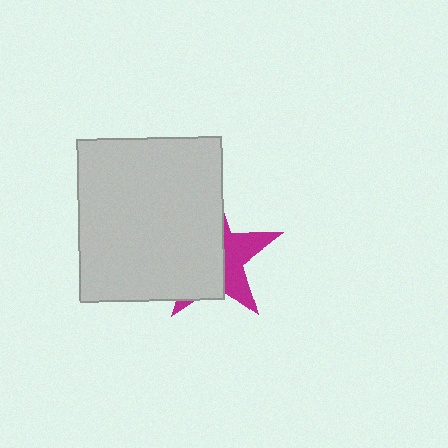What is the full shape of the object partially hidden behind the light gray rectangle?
The partially hidden object is a magenta star.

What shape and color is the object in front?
The object in front is a light gray rectangle.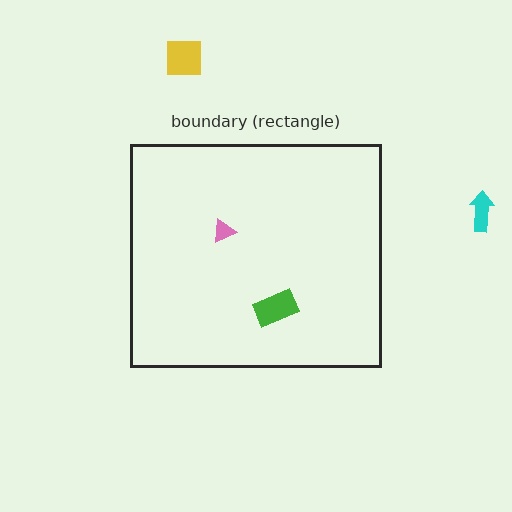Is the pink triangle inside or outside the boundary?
Inside.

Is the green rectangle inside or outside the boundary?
Inside.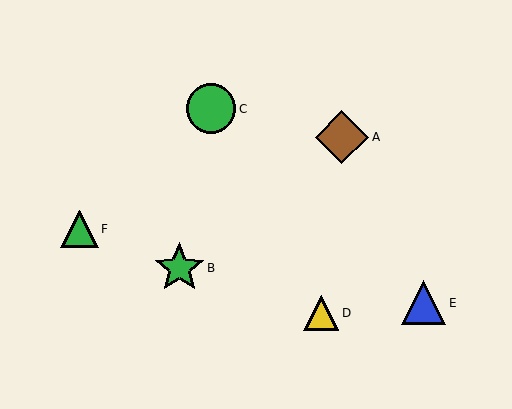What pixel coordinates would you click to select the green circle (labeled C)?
Click at (211, 109) to select the green circle C.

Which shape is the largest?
The brown diamond (labeled A) is the largest.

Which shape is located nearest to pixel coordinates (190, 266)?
The green star (labeled B) at (179, 268) is nearest to that location.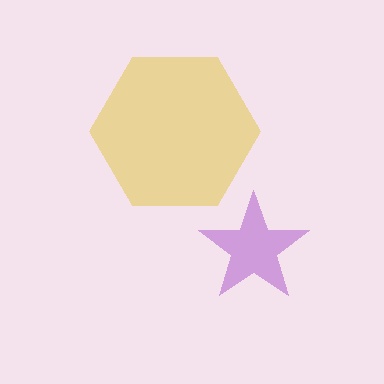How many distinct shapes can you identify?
There are 2 distinct shapes: a yellow hexagon, a purple star.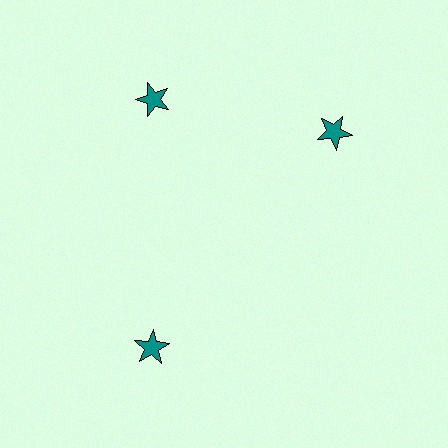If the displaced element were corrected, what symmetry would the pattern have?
It would have 3-fold rotational symmetry — the pattern would map onto itself every 120 degrees.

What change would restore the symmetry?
The symmetry would be restored by rotating it back into even spacing with its neighbors so that all 3 stars sit at equal angles and equal distance from the center.